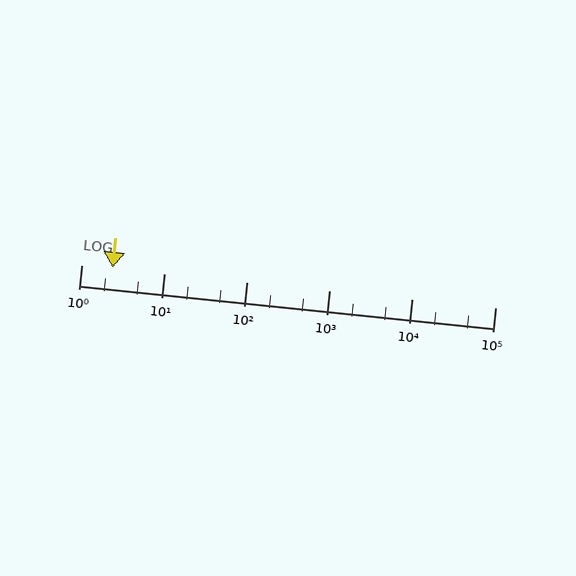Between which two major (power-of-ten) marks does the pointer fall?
The pointer is between 1 and 10.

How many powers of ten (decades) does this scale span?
The scale spans 5 decades, from 1 to 100000.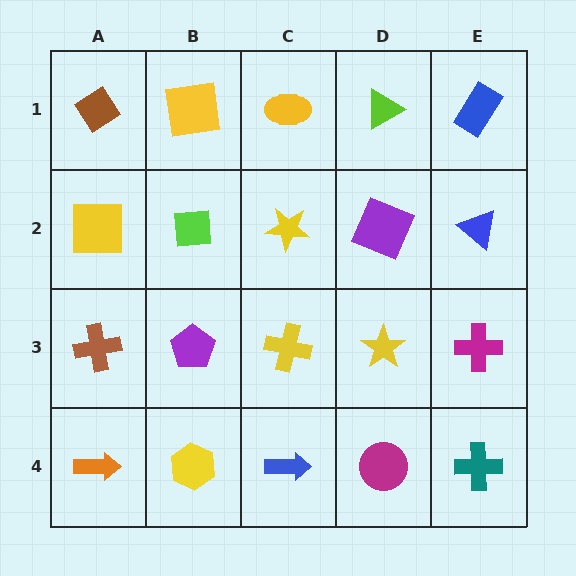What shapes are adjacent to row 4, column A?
A brown cross (row 3, column A), a yellow hexagon (row 4, column B).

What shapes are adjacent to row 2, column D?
A lime triangle (row 1, column D), a yellow star (row 3, column D), a yellow star (row 2, column C), a blue triangle (row 2, column E).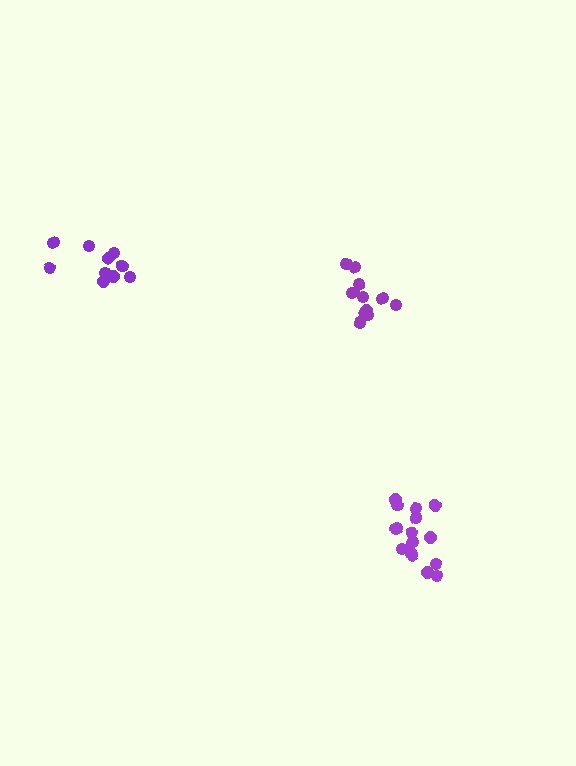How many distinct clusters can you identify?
There are 3 distinct clusters.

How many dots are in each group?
Group 1: 16 dots, Group 2: 10 dots, Group 3: 12 dots (38 total).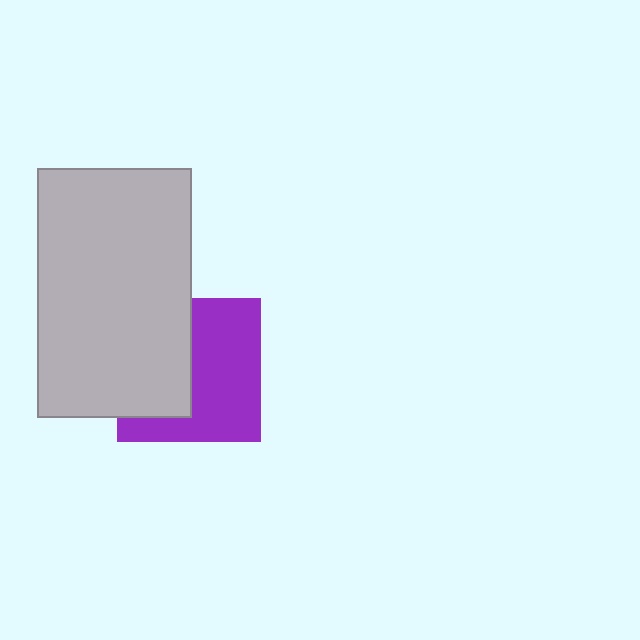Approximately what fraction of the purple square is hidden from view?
Roughly 43% of the purple square is hidden behind the light gray rectangle.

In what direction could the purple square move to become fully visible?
The purple square could move right. That would shift it out from behind the light gray rectangle entirely.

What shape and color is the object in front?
The object in front is a light gray rectangle.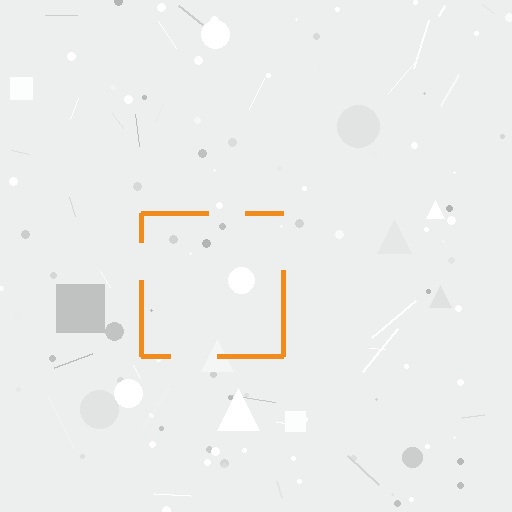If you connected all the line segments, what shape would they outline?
They would outline a square.